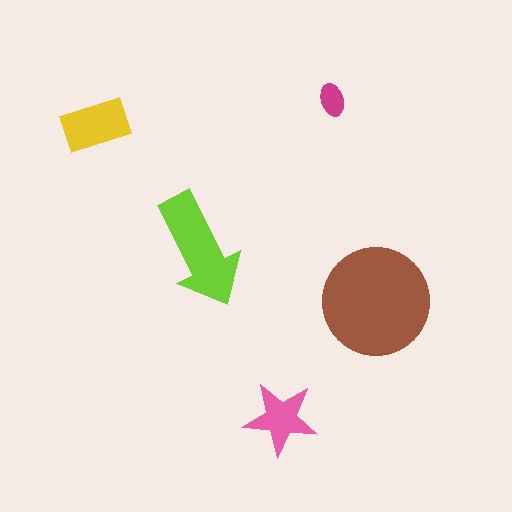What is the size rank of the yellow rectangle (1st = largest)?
3rd.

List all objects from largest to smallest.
The brown circle, the lime arrow, the yellow rectangle, the pink star, the magenta ellipse.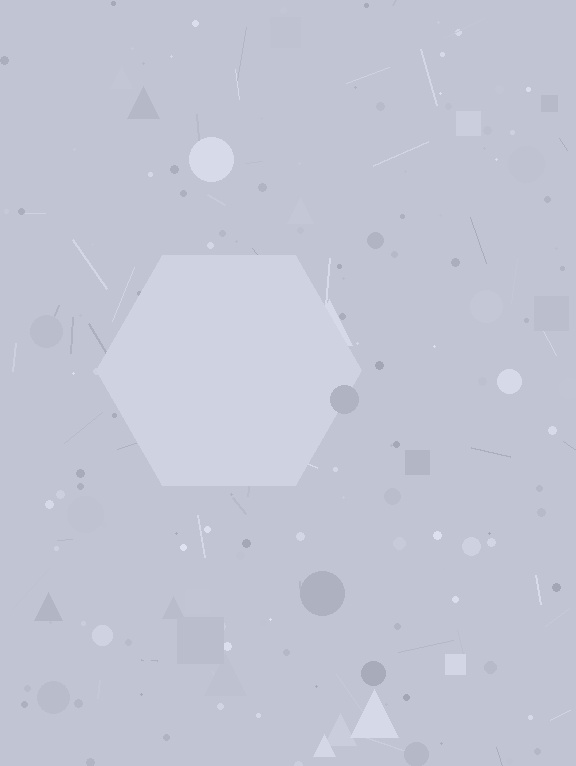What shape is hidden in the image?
A hexagon is hidden in the image.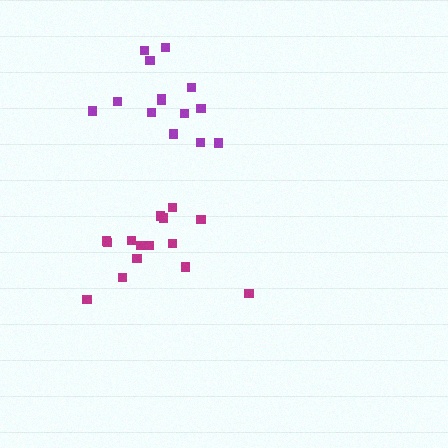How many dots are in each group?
Group 1: 15 dots, Group 2: 14 dots (29 total).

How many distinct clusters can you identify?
There are 2 distinct clusters.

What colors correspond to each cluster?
The clusters are colored: magenta, purple.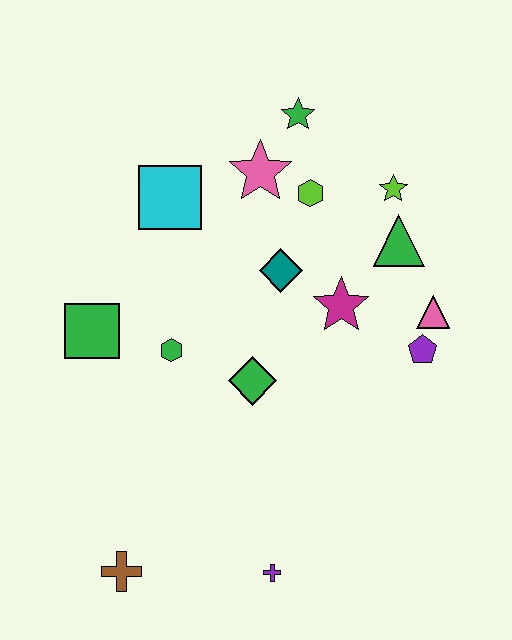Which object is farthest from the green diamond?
The green star is farthest from the green diamond.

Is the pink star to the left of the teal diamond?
Yes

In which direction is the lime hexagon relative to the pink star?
The lime hexagon is to the right of the pink star.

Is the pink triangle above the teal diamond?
No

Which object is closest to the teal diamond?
The magenta star is closest to the teal diamond.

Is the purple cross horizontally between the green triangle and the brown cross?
Yes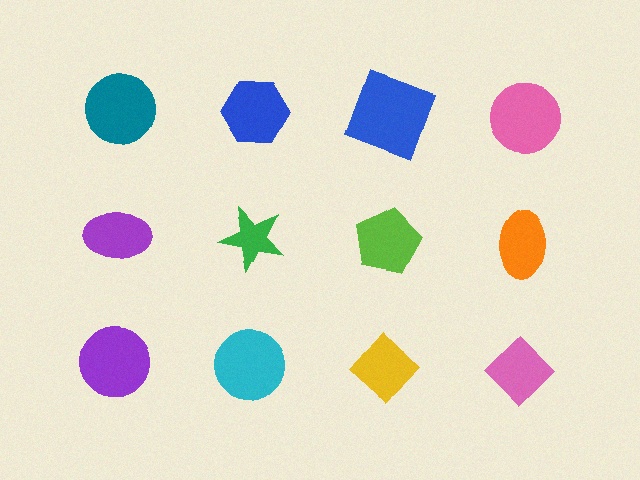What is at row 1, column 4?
A pink circle.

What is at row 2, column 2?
A green star.